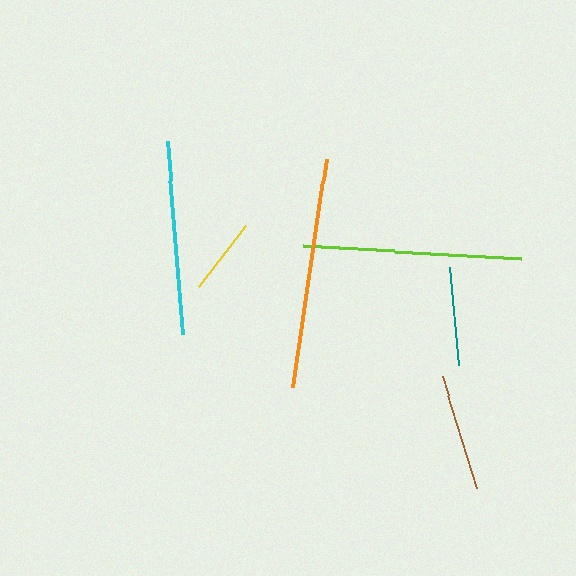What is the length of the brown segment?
The brown segment is approximately 117 pixels long.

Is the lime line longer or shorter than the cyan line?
The lime line is longer than the cyan line.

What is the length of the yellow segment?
The yellow segment is approximately 77 pixels long.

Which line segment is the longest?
The orange line is the longest at approximately 230 pixels.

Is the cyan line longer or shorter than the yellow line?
The cyan line is longer than the yellow line.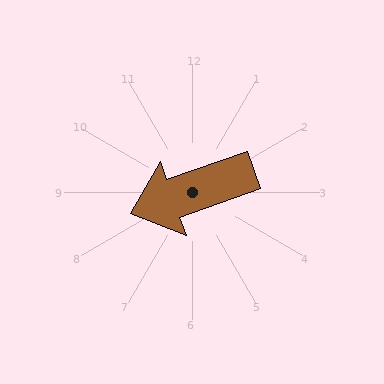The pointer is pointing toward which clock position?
Roughly 8 o'clock.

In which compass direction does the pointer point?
West.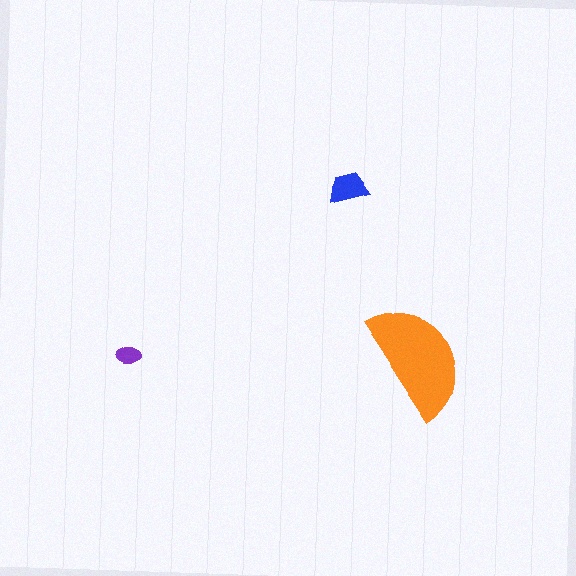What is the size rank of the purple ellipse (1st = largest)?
3rd.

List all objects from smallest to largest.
The purple ellipse, the blue trapezoid, the orange semicircle.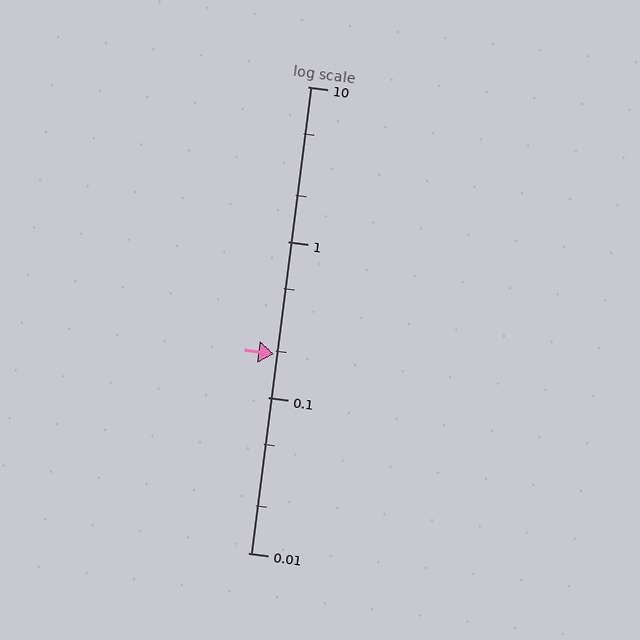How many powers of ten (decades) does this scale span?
The scale spans 3 decades, from 0.01 to 10.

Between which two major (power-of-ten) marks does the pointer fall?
The pointer is between 0.1 and 1.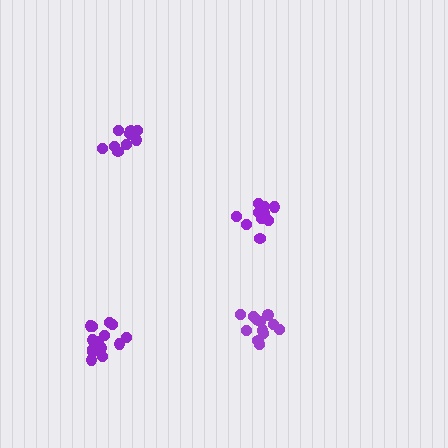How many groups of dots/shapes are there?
There are 4 groups.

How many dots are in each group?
Group 1: 13 dots, Group 2: 10 dots, Group 3: 10 dots, Group 4: 16 dots (49 total).